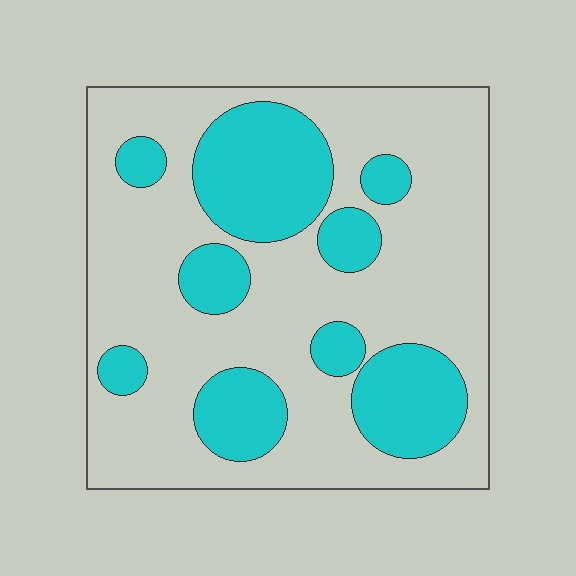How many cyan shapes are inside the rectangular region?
9.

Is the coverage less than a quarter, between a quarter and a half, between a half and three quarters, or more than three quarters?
Between a quarter and a half.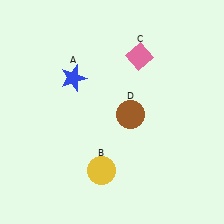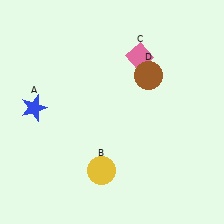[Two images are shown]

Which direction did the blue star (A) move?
The blue star (A) moved left.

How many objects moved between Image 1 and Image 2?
2 objects moved between the two images.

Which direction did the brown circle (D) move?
The brown circle (D) moved up.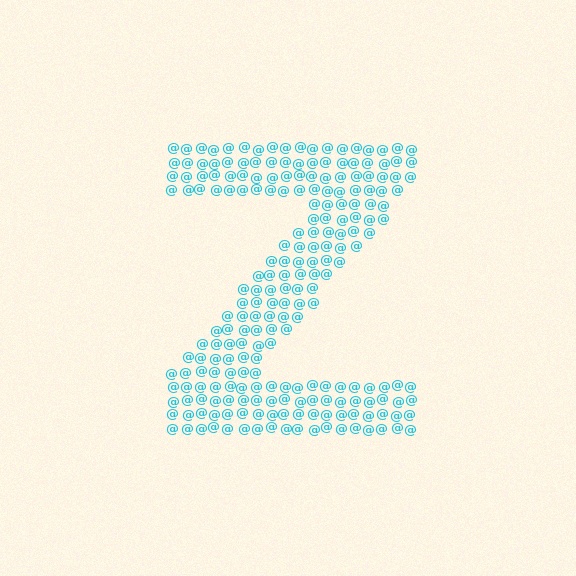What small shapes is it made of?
It is made of small at signs.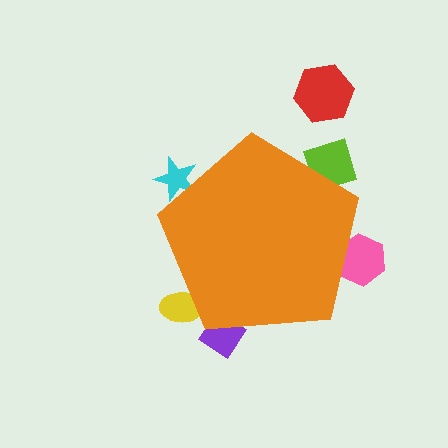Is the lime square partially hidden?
Yes, the lime square is partially hidden behind the orange pentagon.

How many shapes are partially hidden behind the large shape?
5 shapes are partially hidden.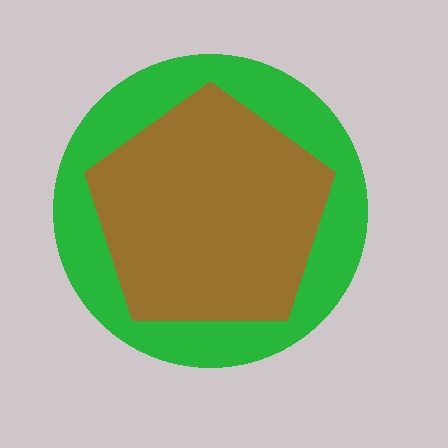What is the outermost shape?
The green circle.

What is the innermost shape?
The brown pentagon.